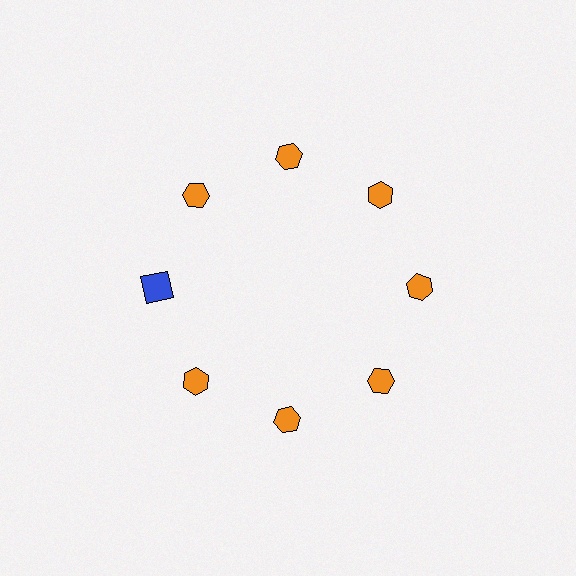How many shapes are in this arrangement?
There are 8 shapes arranged in a ring pattern.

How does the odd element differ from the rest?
It differs in both color (blue instead of orange) and shape (square instead of hexagon).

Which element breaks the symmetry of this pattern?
The blue square at roughly the 9 o'clock position breaks the symmetry. All other shapes are orange hexagons.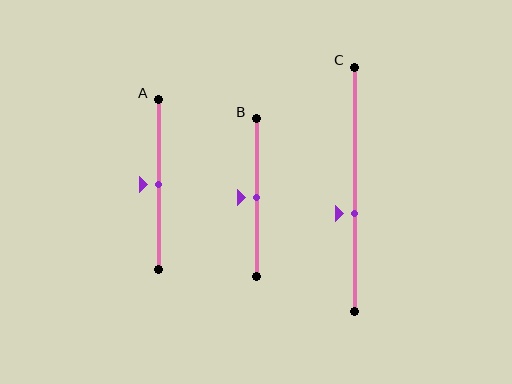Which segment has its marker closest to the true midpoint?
Segment A has its marker closest to the true midpoint.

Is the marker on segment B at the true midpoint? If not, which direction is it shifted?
Yes, the marker on segment B is at the true midpoint.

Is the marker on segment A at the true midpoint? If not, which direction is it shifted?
Yes, the marker on segment A is at the true midpoint.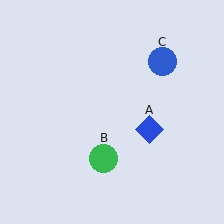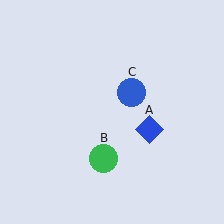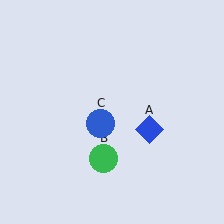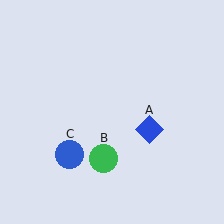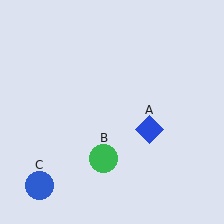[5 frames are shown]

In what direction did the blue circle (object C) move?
The blue circle (object C) moved down and to the left.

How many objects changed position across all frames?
1 object changed position: blue circle (object C).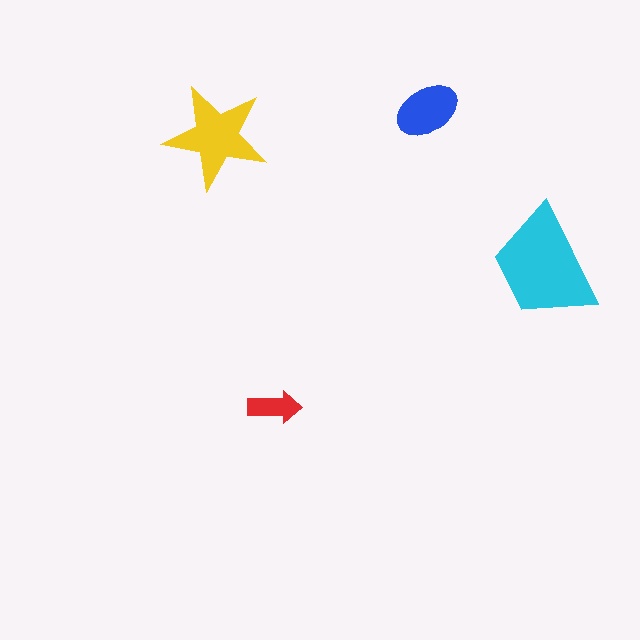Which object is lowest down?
The red arrow is bottommost.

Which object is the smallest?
The red arrow.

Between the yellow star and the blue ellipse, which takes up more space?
The yellow star.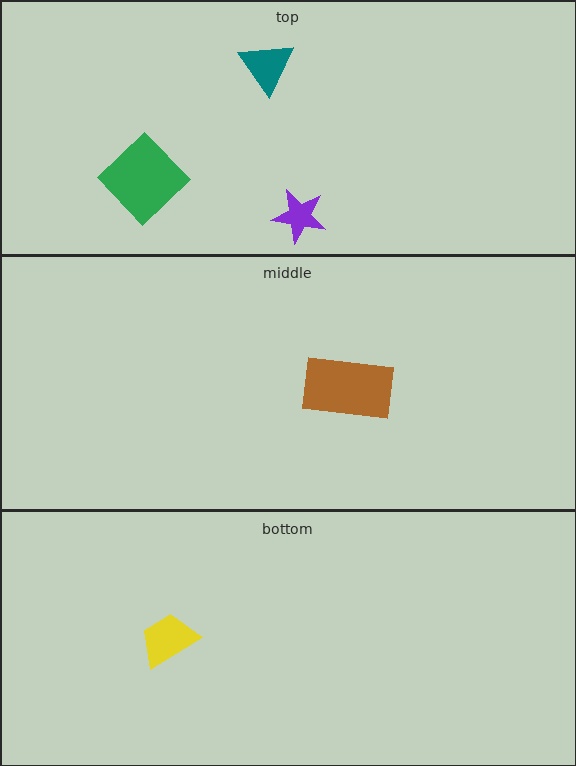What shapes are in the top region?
The purple star, the teal triangle, the green diamond.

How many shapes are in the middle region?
1.